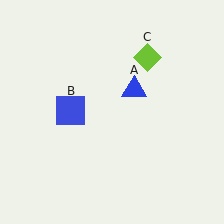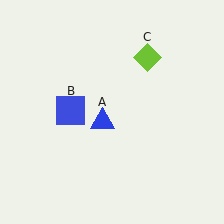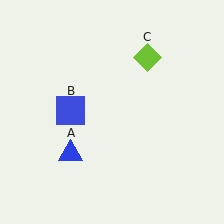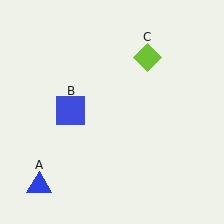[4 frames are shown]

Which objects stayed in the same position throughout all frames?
Blue square (object B) and lime diamond (object C) remained stationary.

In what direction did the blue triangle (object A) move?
The blue triangle (object A) moved down and to the left.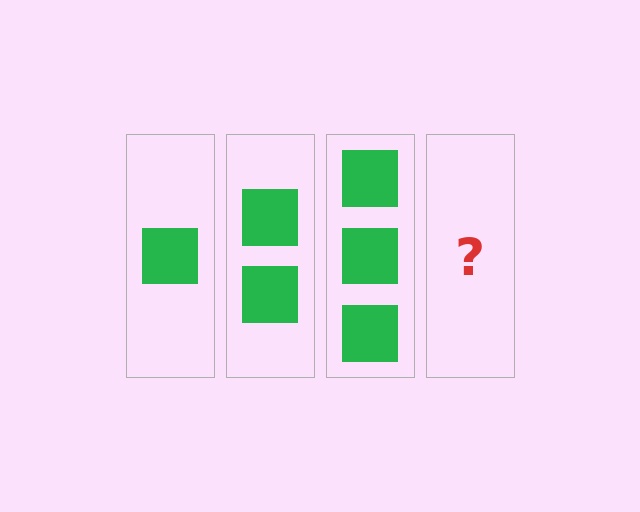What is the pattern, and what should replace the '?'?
The pattern is that each step adds one more square. The '?' should be 4 squares.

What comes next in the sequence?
The next element should be 4 squares.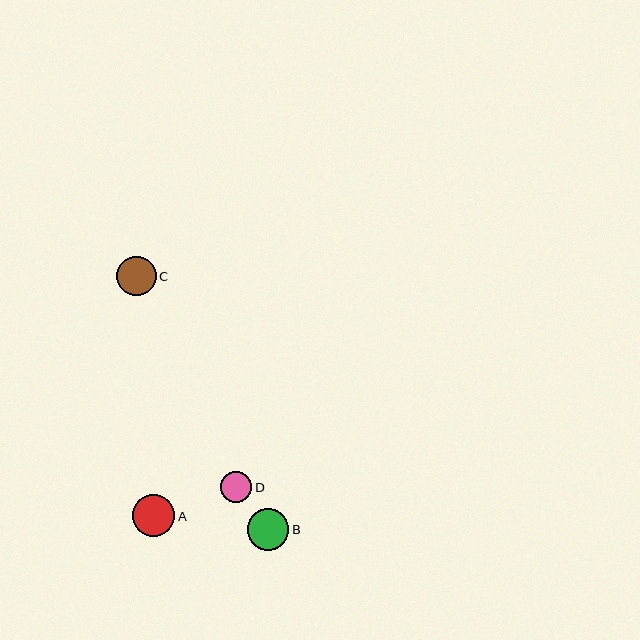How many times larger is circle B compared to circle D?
Circle B is approximately 1.3 times the size of circle D.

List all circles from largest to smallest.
From largest to smallest: A, B, C, D.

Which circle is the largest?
Circle A is the largest with a size of approximately 42 pixels.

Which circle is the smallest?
Circle D is the smallest with a size of approximately 31 pixels.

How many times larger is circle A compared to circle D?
Circle A is approximately 1.3 times the size of circle D.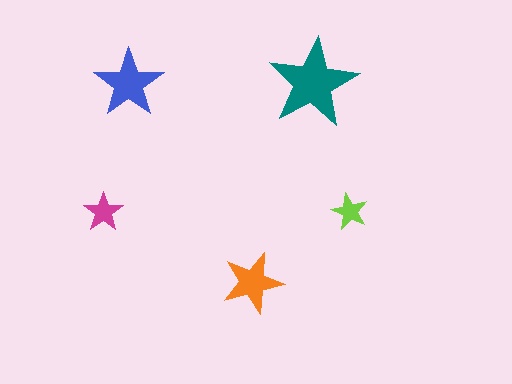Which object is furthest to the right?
The lime star is rightmost.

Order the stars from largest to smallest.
the teal one, the blue one, the orange one, the magenta one, the lime one.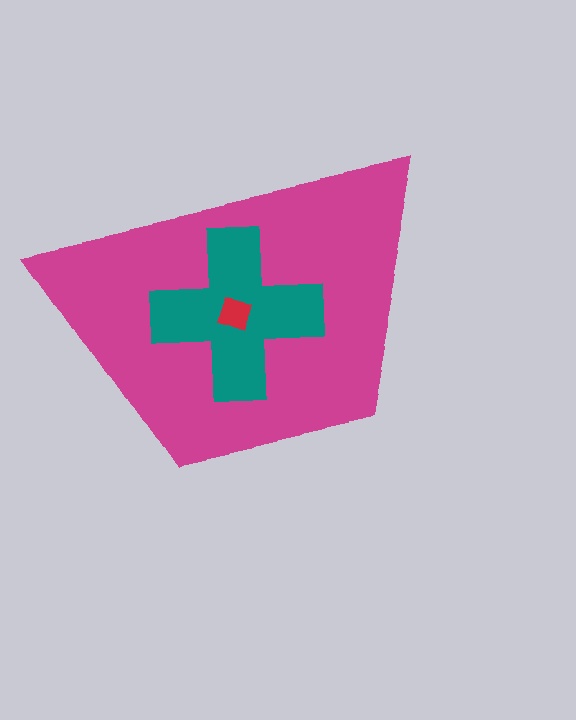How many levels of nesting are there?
3.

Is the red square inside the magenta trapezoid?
Yes.